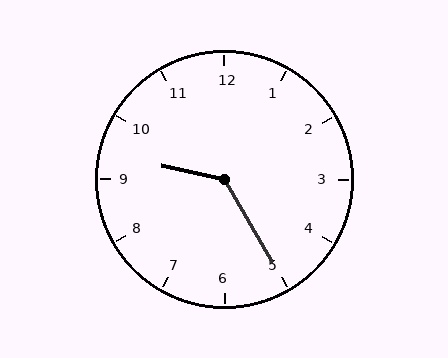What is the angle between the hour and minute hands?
Approximately 132 degrees.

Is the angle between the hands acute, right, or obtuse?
It is obtuse.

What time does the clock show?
9:25.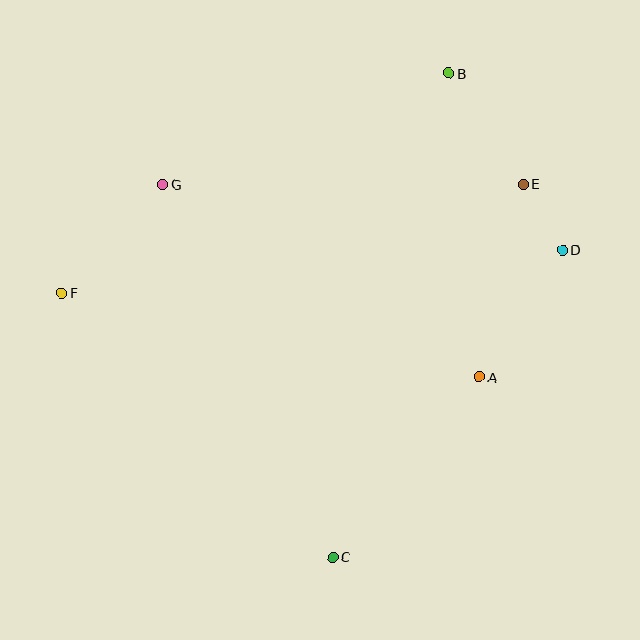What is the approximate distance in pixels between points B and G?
The distance between B and G is approximately 307 pixels.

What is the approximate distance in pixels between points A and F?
The distance between A and F is approximately 426 pixels.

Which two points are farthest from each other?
Points D and F are farthest from each other.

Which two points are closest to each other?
Points D and E are closest to each other.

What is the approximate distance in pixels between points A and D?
The distance between A and D is approximately 152 pixels.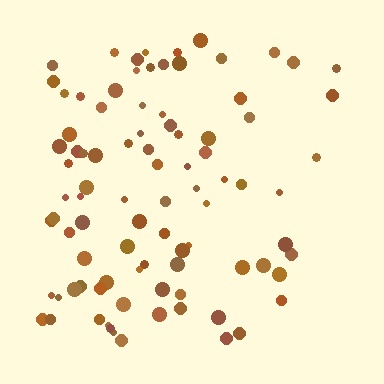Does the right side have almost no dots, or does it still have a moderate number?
Still a moderate number, just noticeably fewer than the left.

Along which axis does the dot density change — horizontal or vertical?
Horizontal.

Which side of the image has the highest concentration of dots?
The left.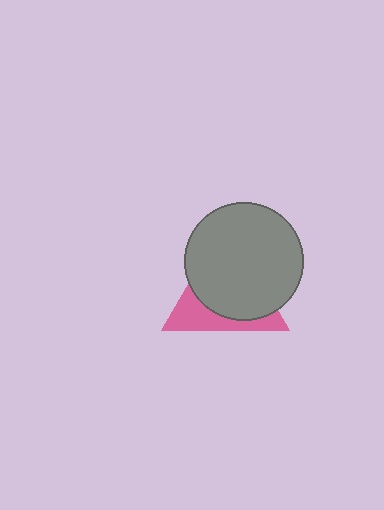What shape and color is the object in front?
The object in front is a gray circle.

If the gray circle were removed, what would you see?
You would see the complete pink triangle.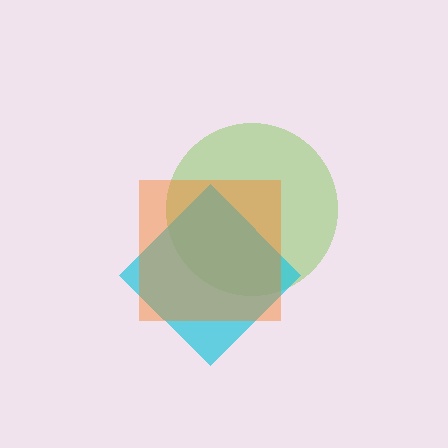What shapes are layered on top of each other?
The layered shapes are: a lime circle, a cyan diamond, an orange square.